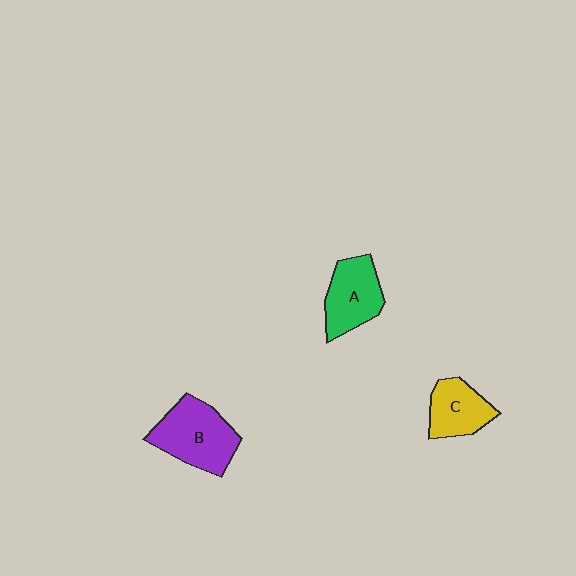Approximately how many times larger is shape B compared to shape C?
Approximately 1.5 times.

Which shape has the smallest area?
Shape C (yellow).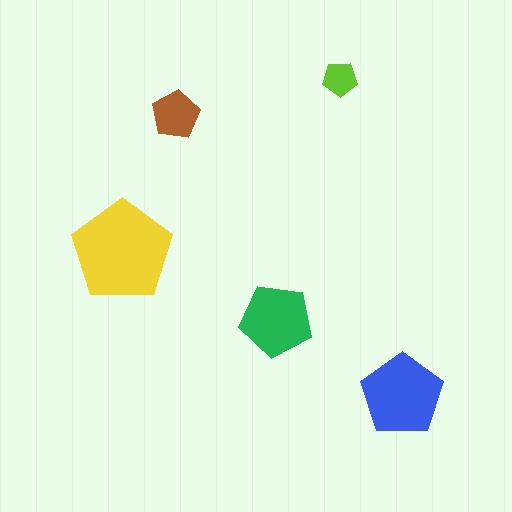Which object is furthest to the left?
The yellow pentagon is leftmost.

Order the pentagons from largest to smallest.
the yellow one, the blue one, the green one, the brown one, the lime one.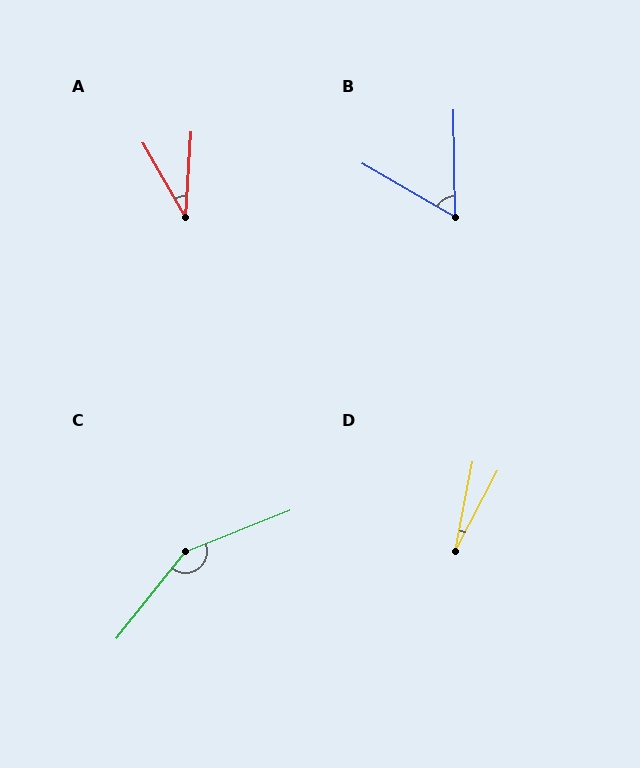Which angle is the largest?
C, at approximately 150 degrees.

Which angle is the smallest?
D, at approximately 17 degrees.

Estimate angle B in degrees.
Approximately 59 degrees.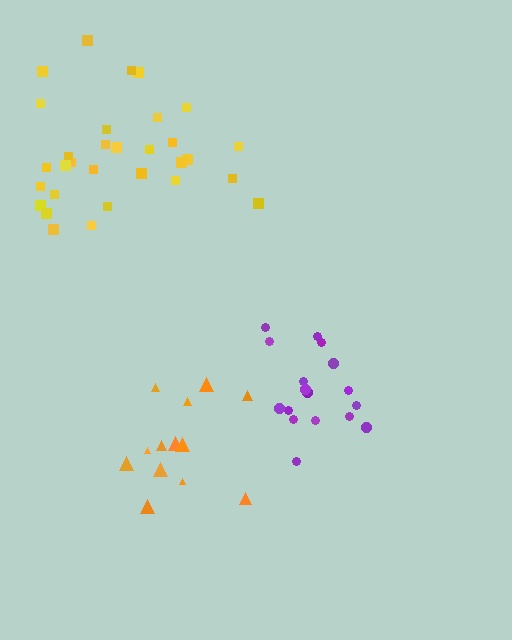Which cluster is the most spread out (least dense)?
Yellow.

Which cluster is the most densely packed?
Purple.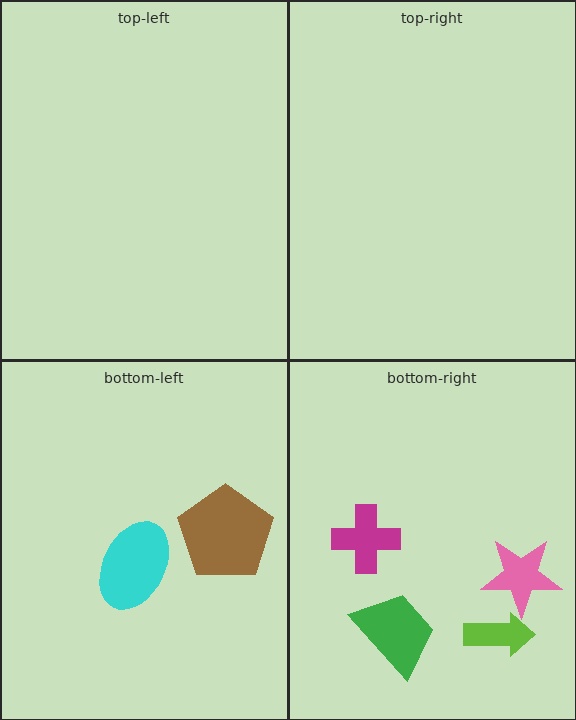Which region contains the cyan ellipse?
The bottom-left region.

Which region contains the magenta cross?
The bottom-right region.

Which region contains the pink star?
The bottom-right region.